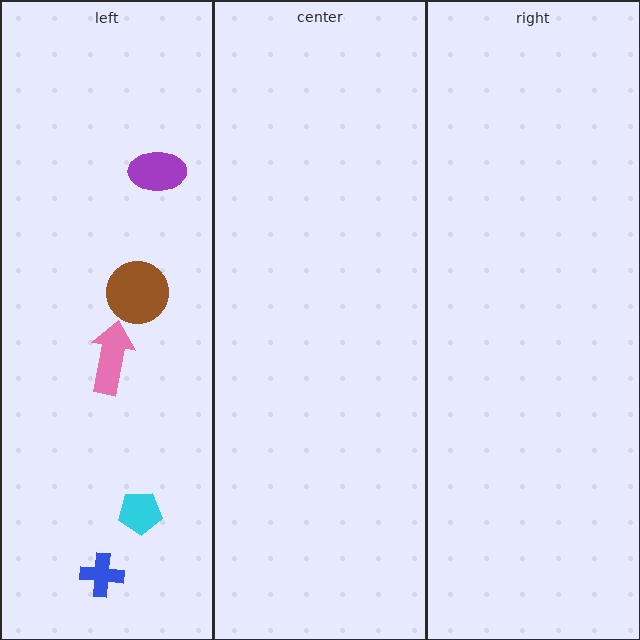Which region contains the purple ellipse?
The left region.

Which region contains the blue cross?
The left region.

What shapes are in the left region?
The pink arrow, the cyan pentagon, the brown circle, the purple ellipse, the blue cross.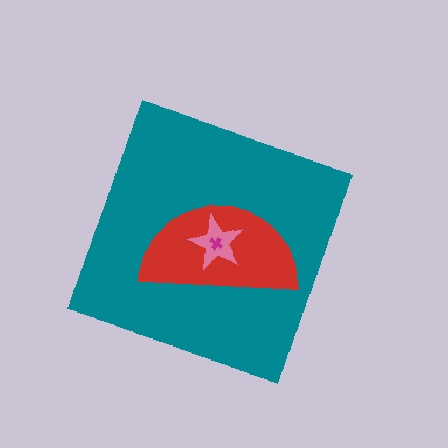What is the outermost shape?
The teal diamond.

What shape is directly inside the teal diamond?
The red semicircle.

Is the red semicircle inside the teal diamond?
Yes.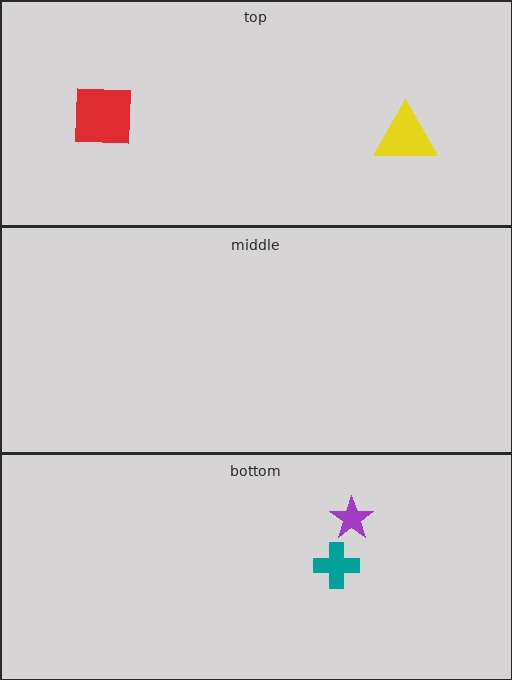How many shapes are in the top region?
2.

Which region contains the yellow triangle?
The top region.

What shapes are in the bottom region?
The teal cross, the purple star.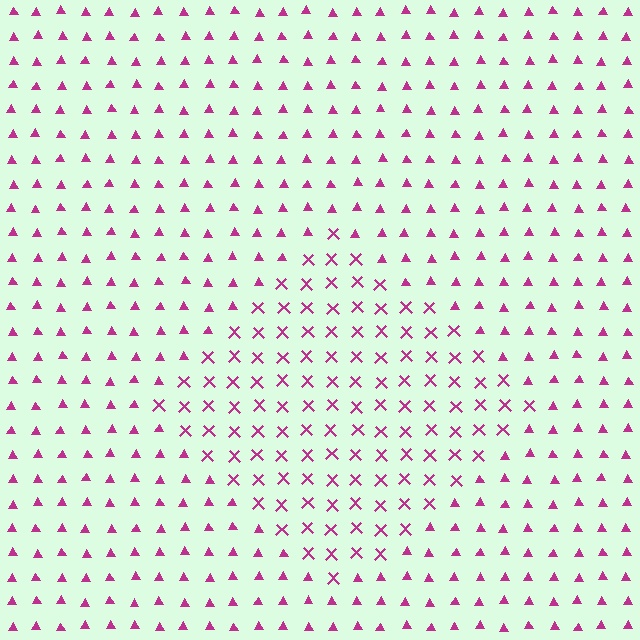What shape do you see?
I see a diamond.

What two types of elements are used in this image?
The image uses X marks inside the diamond region and triangles outside it.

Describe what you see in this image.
The image is filled with small magenta elements arranged in a uniform grid. A diamond-shaped region contains X marks, while the surrounding area contains triangles. The boundary is defined purely by the change in element shape.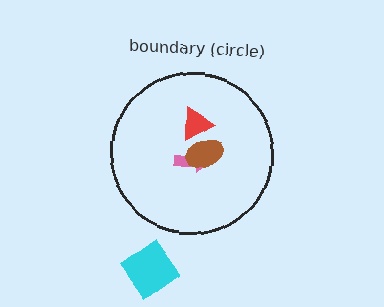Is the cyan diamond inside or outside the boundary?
Outside.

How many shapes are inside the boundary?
3 inside, 1 outside.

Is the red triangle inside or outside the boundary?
Inside.